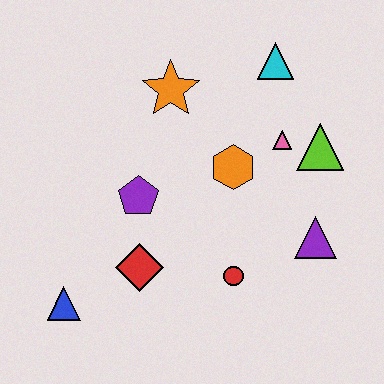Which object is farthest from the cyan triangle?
The blue triangle is farthest from the cyan triangle.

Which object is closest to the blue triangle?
The red diamond is closest to the blue triangle.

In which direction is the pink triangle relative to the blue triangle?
The pink triangle is to the right of the blue triangle.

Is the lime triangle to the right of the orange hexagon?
Yes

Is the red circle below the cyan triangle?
Yes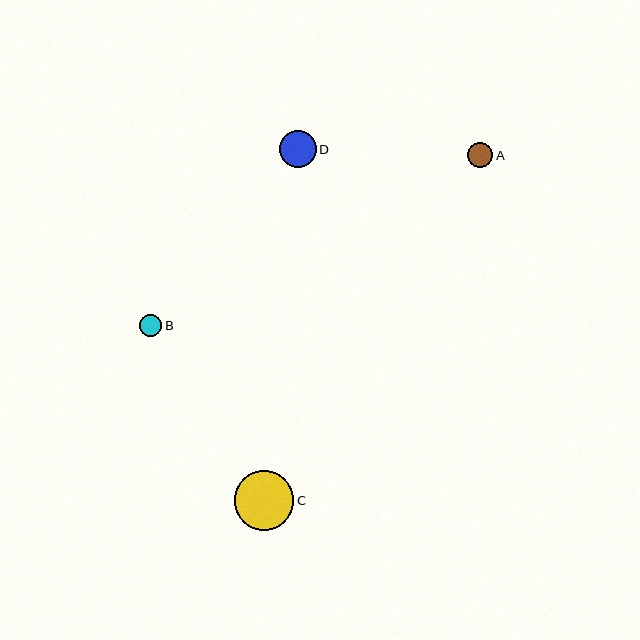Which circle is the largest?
Circle C is the largest with a size of approximately 59 pixels.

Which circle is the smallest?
Circle B is the smallest with a size of approximately 22 pixels.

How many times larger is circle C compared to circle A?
Circle C is approximately 2.4 times the size of circle A.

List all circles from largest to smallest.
From largest to smallest: C, D, A, B.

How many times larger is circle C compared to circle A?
Circle C is approximately 2.4 times the size of circle A.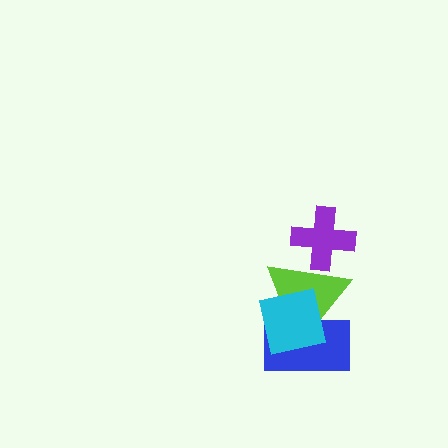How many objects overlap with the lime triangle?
3 objects overlap with the lime triangle.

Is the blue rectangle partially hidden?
Yes, it is partially covered by another shape.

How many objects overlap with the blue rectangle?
2 objects overlap with the blue rectangle.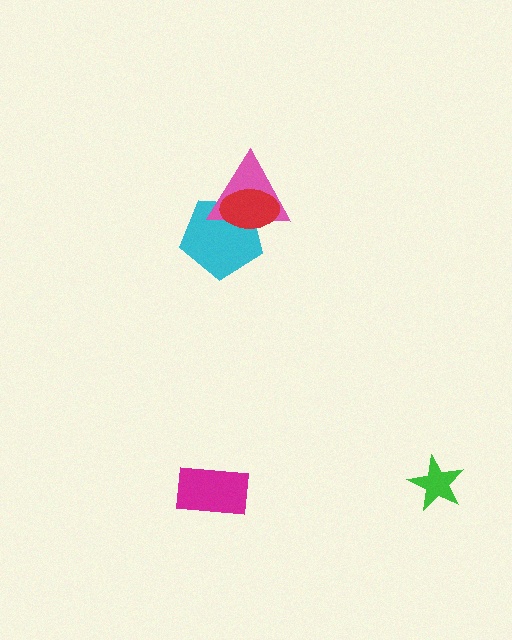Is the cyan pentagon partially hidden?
Yes, it is partially covered by another shape.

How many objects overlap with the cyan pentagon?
2 objects overlap with the cyan pentagon.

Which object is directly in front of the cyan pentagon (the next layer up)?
The pink triangle is directly in front of the cyan pentagon.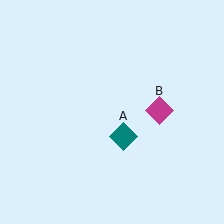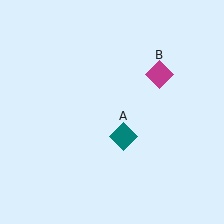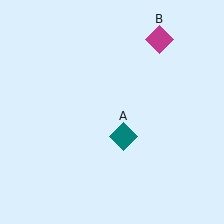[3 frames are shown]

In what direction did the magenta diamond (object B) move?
The magenta diamond (object B) moved up.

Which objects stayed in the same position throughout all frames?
Teal diamond (object A) remained stationary.